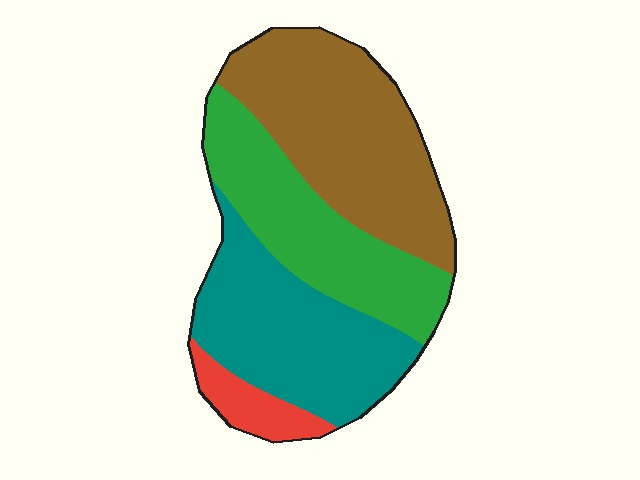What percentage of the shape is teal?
Teal takes up about one third (1/3) of the shape.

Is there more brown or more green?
Brown.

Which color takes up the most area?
Brown, at roughly 35%.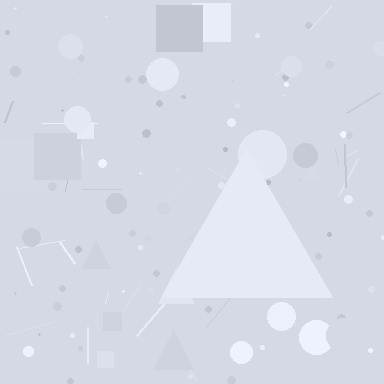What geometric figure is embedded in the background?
A triangle is embedded in the background.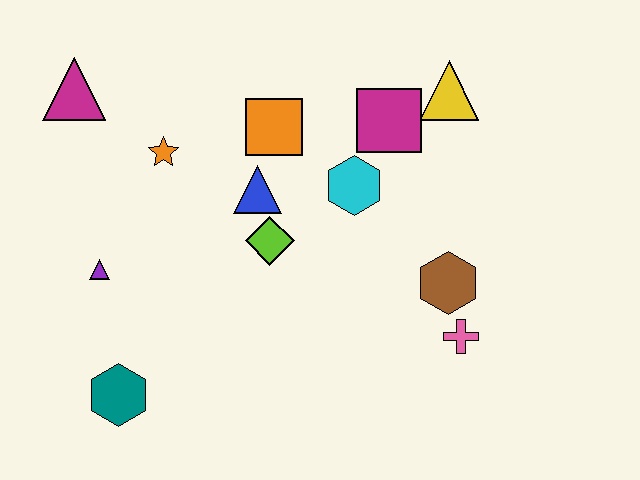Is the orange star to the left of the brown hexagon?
Yes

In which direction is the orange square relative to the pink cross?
The orange square is above the pink cross.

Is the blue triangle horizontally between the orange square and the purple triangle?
Yes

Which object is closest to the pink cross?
The brown hexagon is closest to the pink cross.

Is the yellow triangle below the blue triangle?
No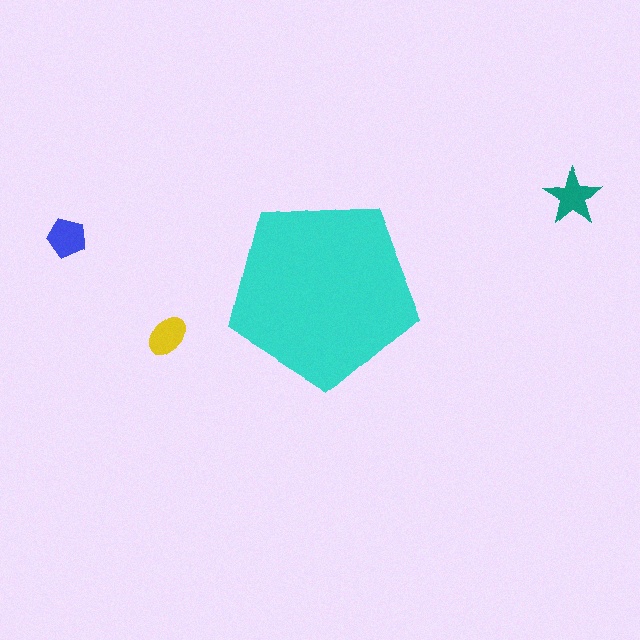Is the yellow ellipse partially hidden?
No, the yellow ellipse is fully visible.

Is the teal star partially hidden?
No, the teal star is fully visible.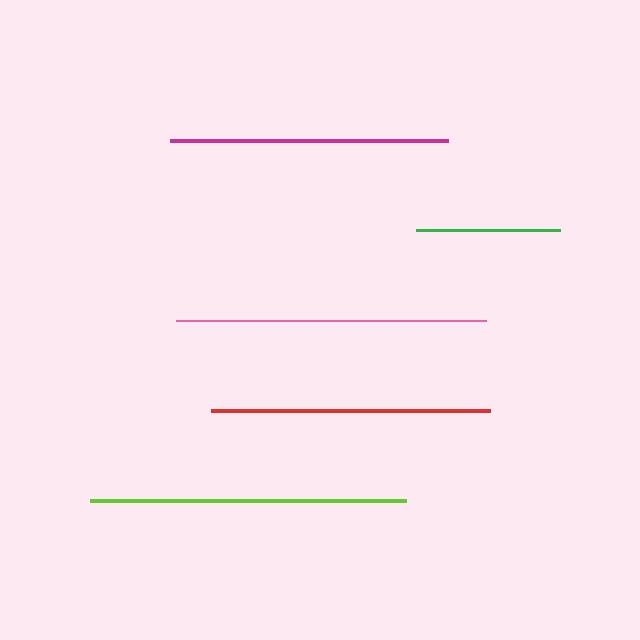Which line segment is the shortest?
The green line is the shortest at approximately 144 pixels.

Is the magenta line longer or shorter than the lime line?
The lime line is longer than the magenta line.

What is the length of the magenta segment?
The magenta segment is approximately 278 pixels long.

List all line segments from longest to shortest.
From longest to shortest: lime, pink, red, magenta, green.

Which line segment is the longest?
The lime line is the longest at approximately 316 pixels.